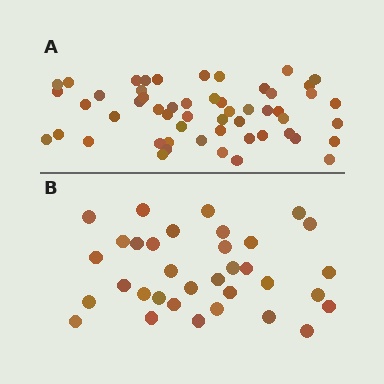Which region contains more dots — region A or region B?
Region A (the top region) has more dots.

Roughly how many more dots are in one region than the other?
Region A has approximately 20 more dots than region B.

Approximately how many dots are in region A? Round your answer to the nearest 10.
About 50 dots. (The exact count is 54, which rounds to 50.)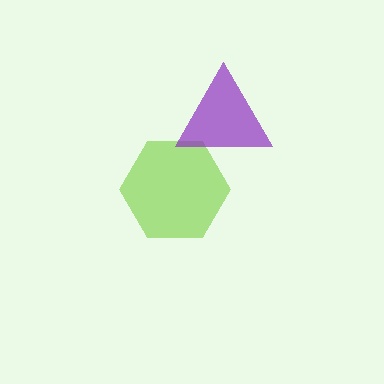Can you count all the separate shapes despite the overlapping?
Yes, there are 2 separate shapes.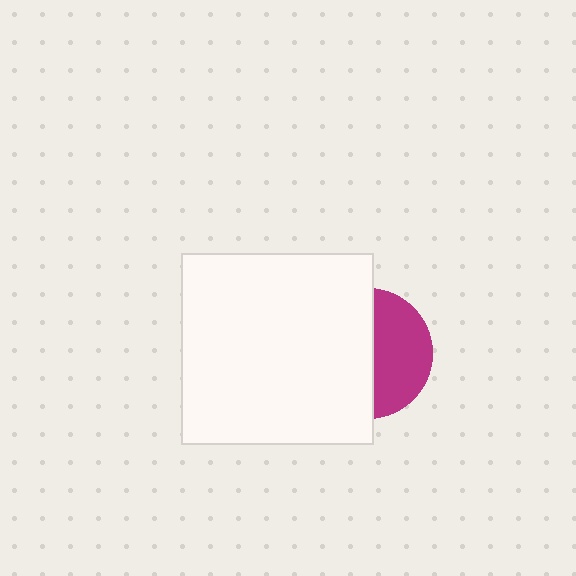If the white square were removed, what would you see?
You would see the complete magenta circle.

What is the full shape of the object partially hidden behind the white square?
The partially hidden object is a magenta circle.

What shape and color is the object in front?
The object in front is a white square.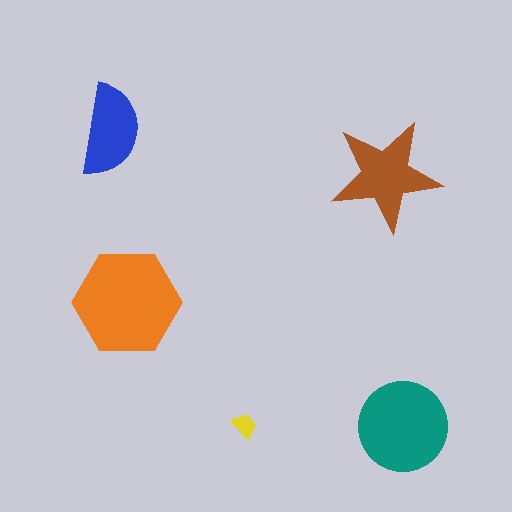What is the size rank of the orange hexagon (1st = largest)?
1st.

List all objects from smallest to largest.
The yellow trapezoid, the blue semicircle, the brown star, the teal circle, the orange hexagon.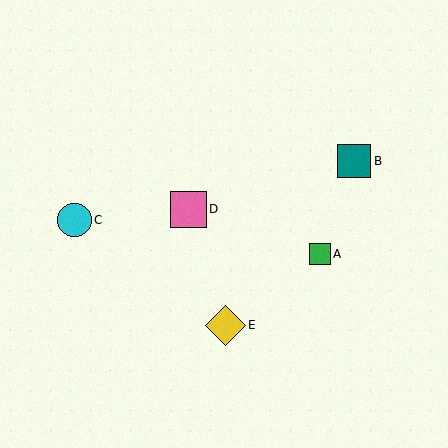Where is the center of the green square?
The center of the green square is at (320, 254).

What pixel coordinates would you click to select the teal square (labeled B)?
Click at (354, 161) to select the teal square B.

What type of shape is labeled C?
Shape C is a cyan circle.